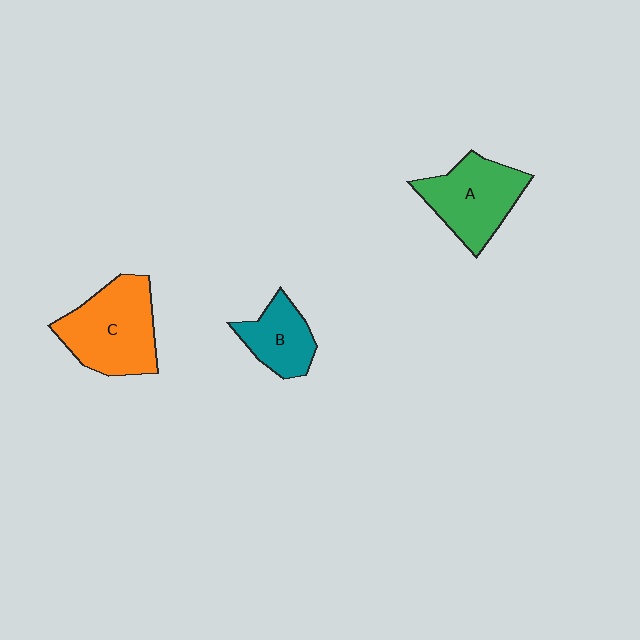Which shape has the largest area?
Shape C (orange).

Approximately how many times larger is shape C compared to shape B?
Approximately 1.8 times.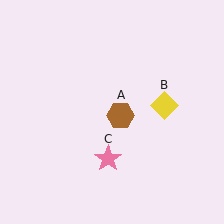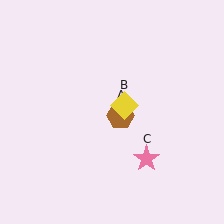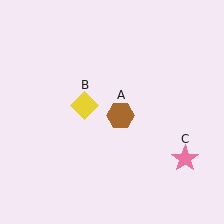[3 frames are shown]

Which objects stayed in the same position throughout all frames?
Brown hexagon (object A) remained stationary.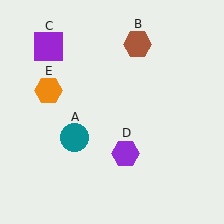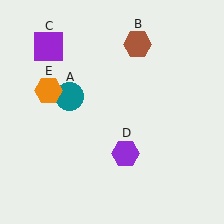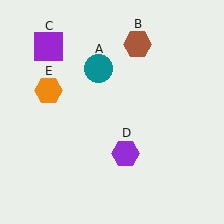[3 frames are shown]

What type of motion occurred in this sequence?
The teal circle (object A) rotated clockwise around the center of the scene.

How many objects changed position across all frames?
1 object changed position: teal circle (object A).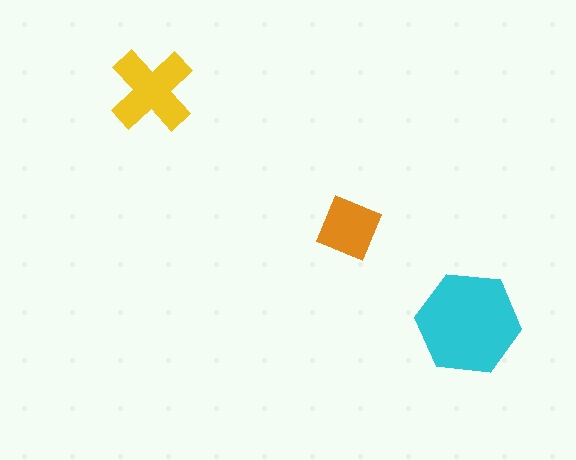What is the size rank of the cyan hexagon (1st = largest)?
1st.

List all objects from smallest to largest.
The orange square, the yellow cross, the cyan hexagon.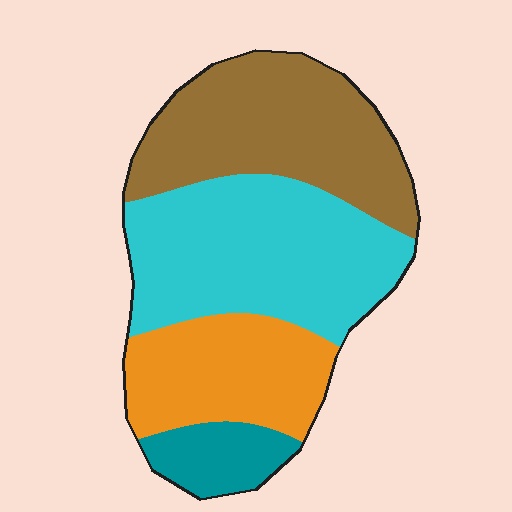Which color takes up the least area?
Teal, at roughly 10%.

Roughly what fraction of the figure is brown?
Brown covers around 30% of the figure.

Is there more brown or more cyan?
Cyan.